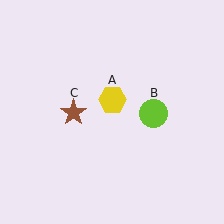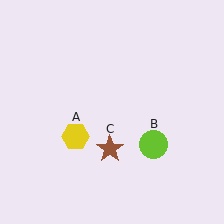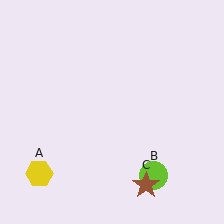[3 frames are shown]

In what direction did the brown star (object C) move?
The brown star (object C) moved down and to the right.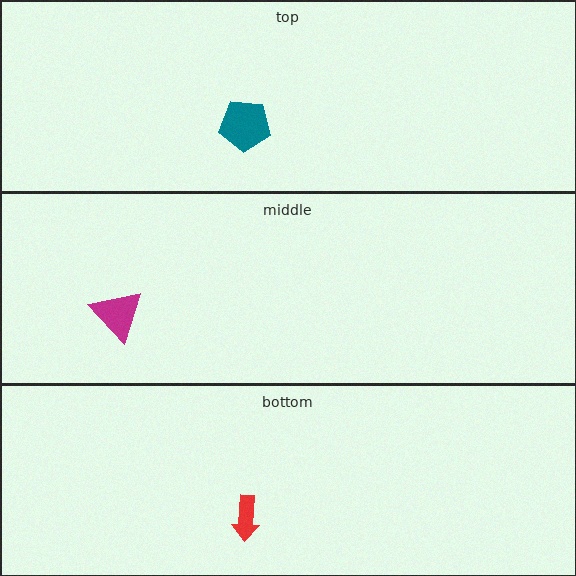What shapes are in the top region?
The teal pentagon.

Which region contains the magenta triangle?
The middle region.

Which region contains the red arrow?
The bottom region.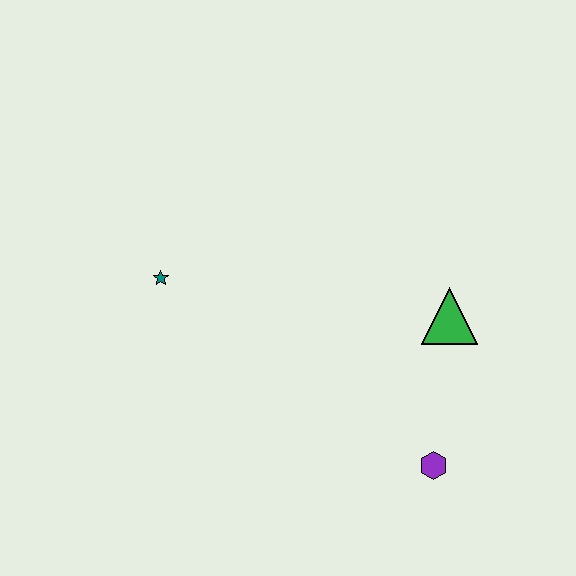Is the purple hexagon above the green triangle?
No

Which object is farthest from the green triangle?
The teal star is farthest from the green triangle.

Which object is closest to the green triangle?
The purple hexagon is closest to the green triangle.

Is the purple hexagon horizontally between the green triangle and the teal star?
Yes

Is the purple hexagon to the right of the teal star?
Yes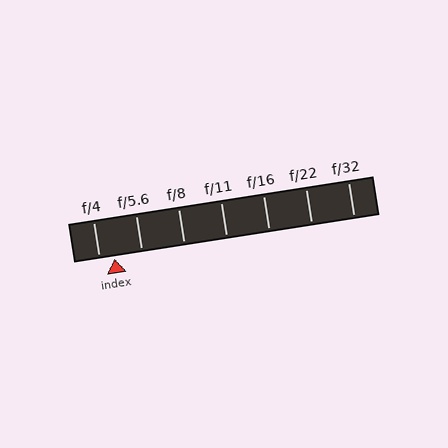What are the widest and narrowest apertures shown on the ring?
The widest aperture shown is f/4 and the narrowest is f/32.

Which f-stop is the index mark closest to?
The index mark is closest to f/4.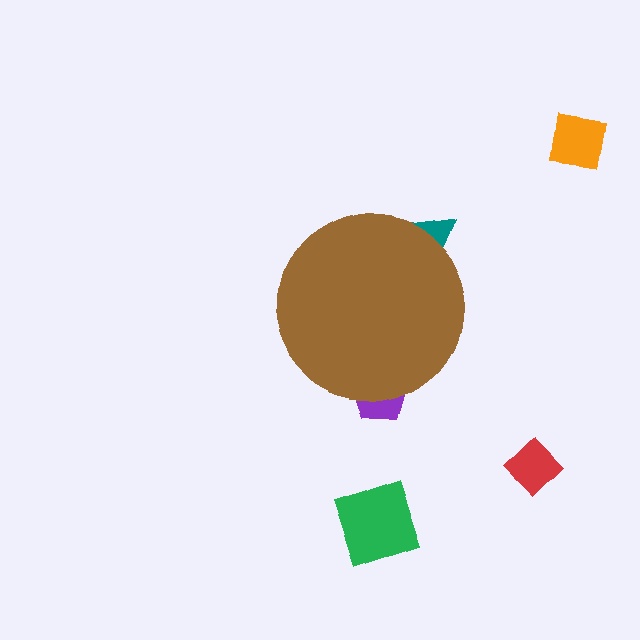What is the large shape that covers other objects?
A brown circle.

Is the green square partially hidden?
No, the green square is fully visible.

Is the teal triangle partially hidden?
Yes, the teal triangle is partially hidden behind the brown circle.